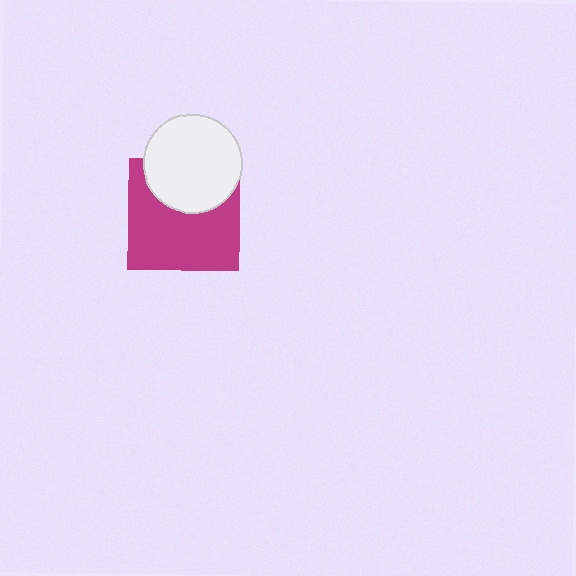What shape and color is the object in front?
The object in front is a white circle.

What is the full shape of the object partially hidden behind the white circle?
The partially hidden object is a magenta square.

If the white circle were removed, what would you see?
You would see the complete magenta square.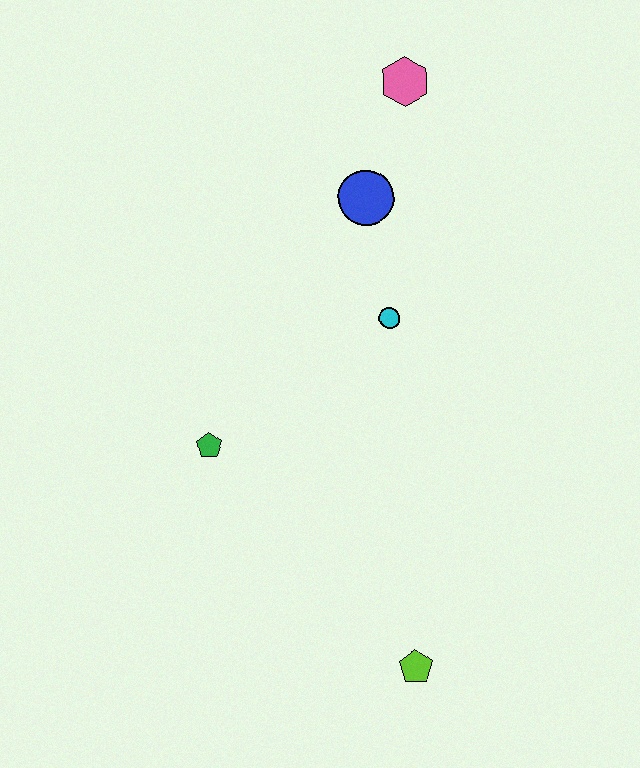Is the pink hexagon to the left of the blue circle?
No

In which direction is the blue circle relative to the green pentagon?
The blue circle is above the green pentagon.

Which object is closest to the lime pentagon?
The green pentagon is closest to the lime pentagon.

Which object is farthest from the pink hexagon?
The lime pentagon is farthest from the pink hexagon.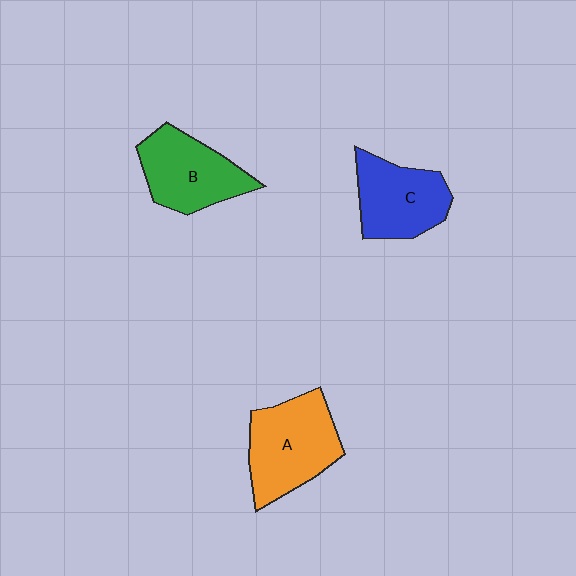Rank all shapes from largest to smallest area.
From largest to smallest: A (orange), B (green), C (blue).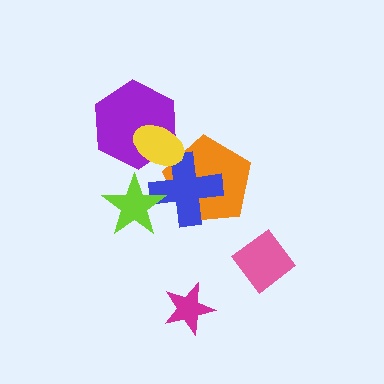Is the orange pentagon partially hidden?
Yes, it is partially covered by another shape.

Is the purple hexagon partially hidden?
Yes, it is partially covered by another shape.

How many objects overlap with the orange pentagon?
2 objects overlap with the orange pentagon.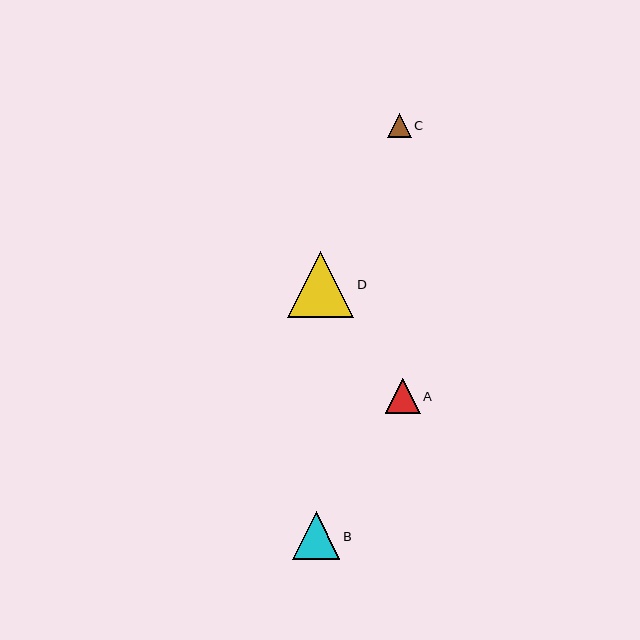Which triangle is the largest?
Triangle D is the largest with a size of approximately 66 pixels.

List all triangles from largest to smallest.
From largest to smallest: D, B, A, C.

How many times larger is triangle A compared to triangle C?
Triangle A is approximately 1.5 times the size of triangle C.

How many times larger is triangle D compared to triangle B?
Triangle D is approximately 1.4 times the size of triangle B.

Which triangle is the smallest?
Triangle C is the smallest with a size of approximately 24 pixels.